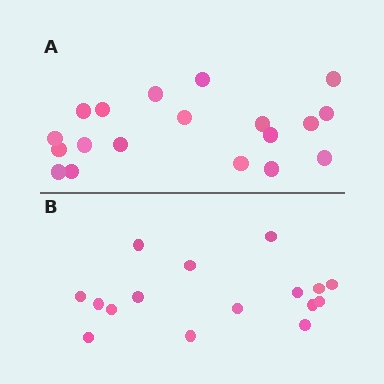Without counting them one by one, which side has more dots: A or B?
Region A (the top region) has more dots.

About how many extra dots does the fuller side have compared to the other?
Region A has just a few more — roughly 2 or 3 more dots than region B.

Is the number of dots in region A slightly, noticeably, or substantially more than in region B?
Region A has only slightly more — the two regions are fairly close. The ratio is roughly 1.2 to 1.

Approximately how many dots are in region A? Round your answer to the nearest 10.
About 20 dots. (The exact count is 19, which rounds to 20.)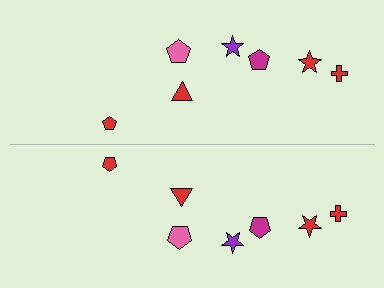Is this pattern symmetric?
Yes, this pattern has bilateral (reflection) symmetry.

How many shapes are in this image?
There are 14 shapes in this image.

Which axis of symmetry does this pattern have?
The pattern has a horizontal axis of symmetry running through the center of the image.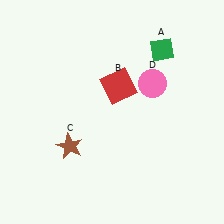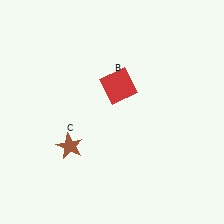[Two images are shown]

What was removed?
The green diamond (A), the pink circle (D) were removed in Image 2.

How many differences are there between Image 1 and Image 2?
There are 2 differences between the two images.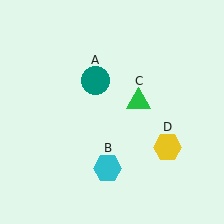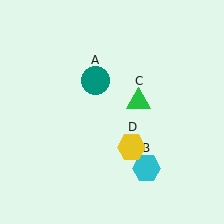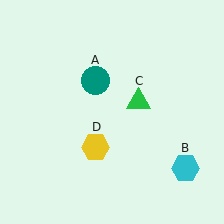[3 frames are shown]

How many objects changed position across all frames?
2 objects changed position: cyan hexagon (object B), yellow hexagon (object D).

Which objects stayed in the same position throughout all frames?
Teal circle (object A) and green triangle (object C) remained stationary.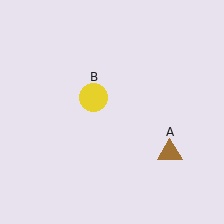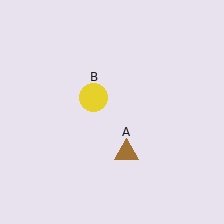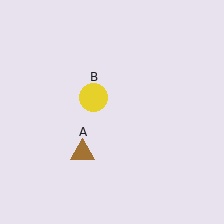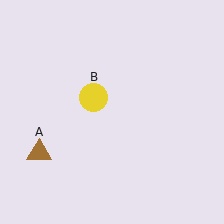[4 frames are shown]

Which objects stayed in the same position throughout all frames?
Yellow circle (object B) remained stationary.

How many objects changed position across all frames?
1 object changed position: brown triangle (object A).